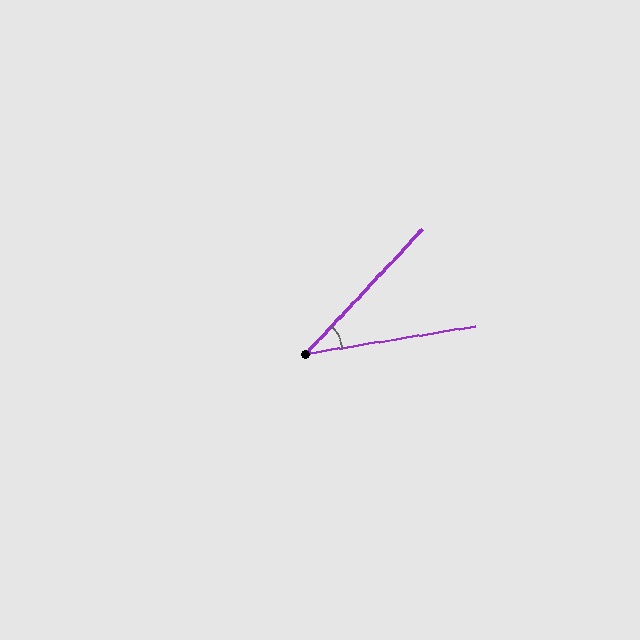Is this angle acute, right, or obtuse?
It is acute.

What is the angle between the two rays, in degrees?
Approximately 38 degrees.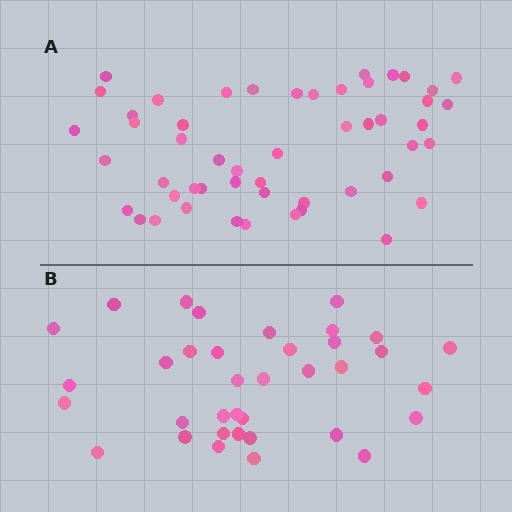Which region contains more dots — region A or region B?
Region A (the top region) has more dots.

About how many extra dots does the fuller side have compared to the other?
Region A has approximately 15 more dots than region B.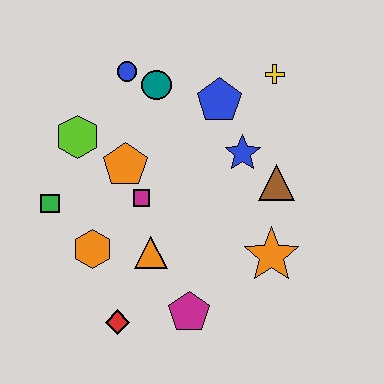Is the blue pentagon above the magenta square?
Yes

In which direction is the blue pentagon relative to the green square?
The blue pentagon is to the right of the green square.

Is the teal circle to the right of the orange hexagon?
Yes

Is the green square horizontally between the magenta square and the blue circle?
No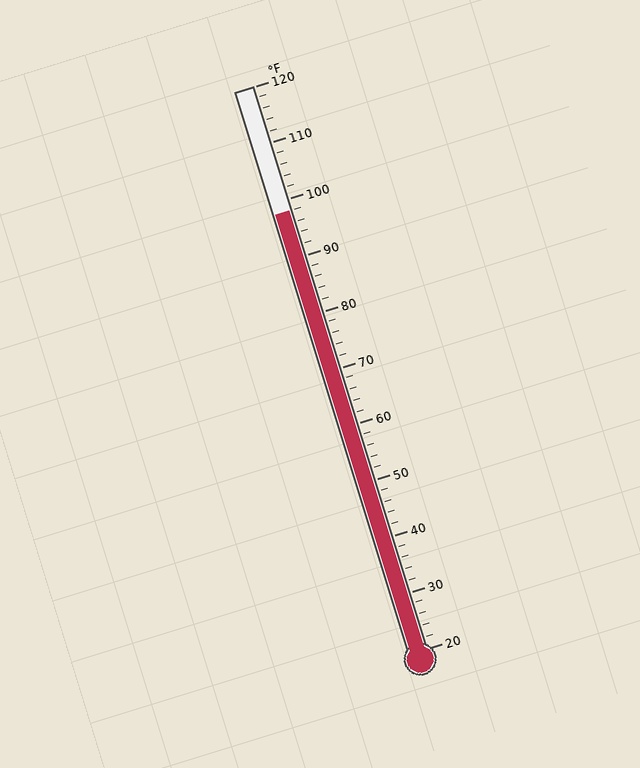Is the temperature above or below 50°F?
The temperature is above 50°F.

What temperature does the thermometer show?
The thermometer shows approximately 98°F.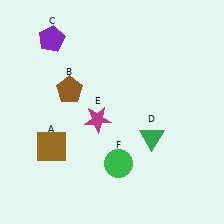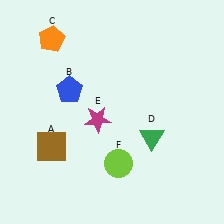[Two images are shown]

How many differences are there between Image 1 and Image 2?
There are 3 differences between the two images.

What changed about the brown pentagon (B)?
In Image 1, B is brown. In Image 2, it changed to blue.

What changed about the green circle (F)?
In Image 1, F is green. In Image 2, it changed to lime.